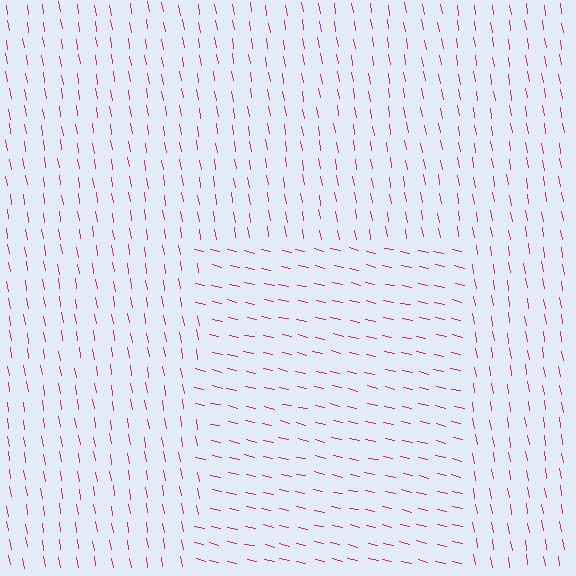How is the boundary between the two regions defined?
The boundary is defined purely by a change in line orientation (approximately 68 degrees difference). All lines are the same color and thickness.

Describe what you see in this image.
The image is filled with small magenta line segments. A rectangle region in the image has lines oriented differently from the surrounding lines, creating a visible texture boundary.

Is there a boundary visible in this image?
Yes, there is a texture boundary formed by a change in line orientation.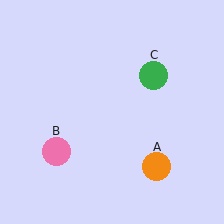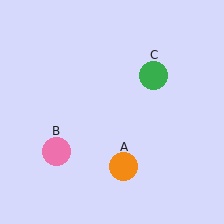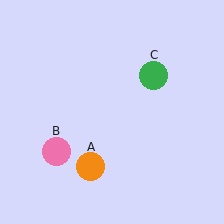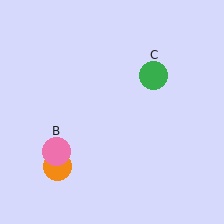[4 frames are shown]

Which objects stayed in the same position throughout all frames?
Pink circle (object B) and green circle (object C) remained stationary.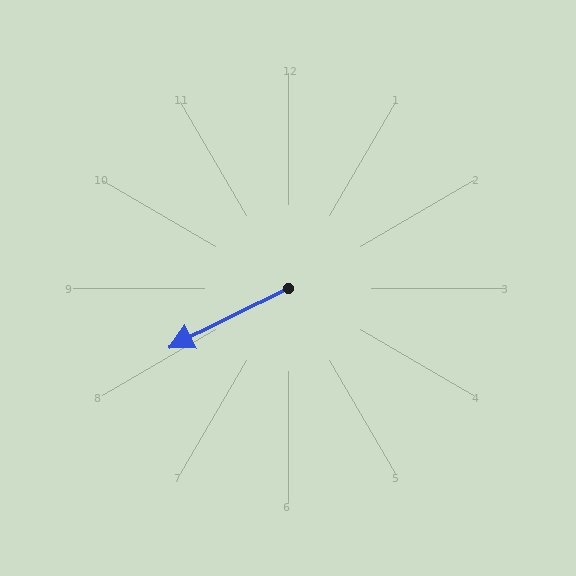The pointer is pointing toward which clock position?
Roughly 8 o'clock.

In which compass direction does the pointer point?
Southwest.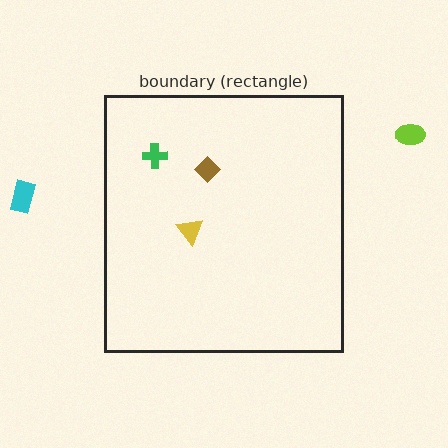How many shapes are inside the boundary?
3 inside, 2 outside.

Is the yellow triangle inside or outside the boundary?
Inside.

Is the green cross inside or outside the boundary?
Inside.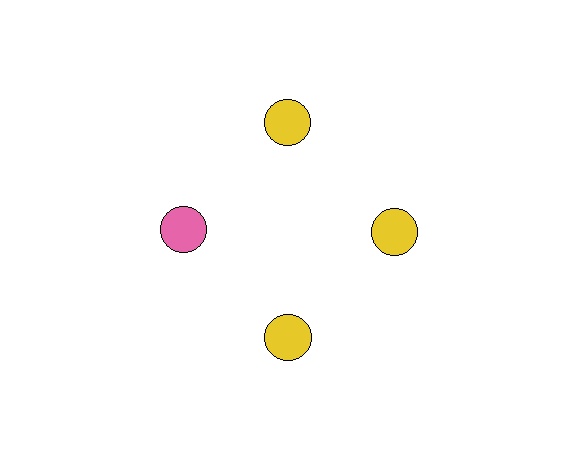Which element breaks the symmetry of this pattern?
The pink circle at roughly the 9 o'clock position breaks the symmetry. All other shapes are yellow circles.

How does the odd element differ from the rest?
It has a different color: pink instead of yellow.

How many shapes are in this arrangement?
There are 4 shapes arranged in a ring pattern.